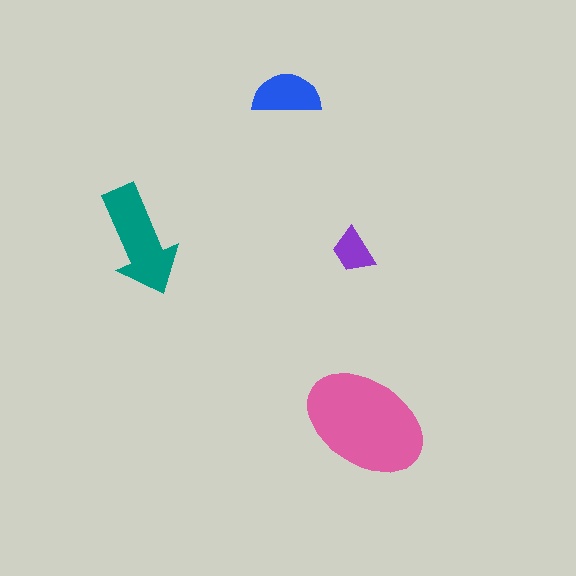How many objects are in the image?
There are 4 objects in the image.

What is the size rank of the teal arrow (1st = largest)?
2nd.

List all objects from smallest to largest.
The purple trapezoid, the blue semicircle, the teal arrow, the pink ellipse.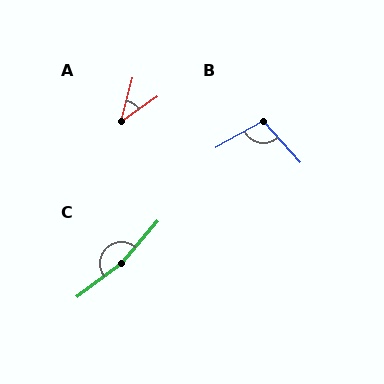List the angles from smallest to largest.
A (41°), B (102°), C (168°).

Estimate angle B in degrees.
Approximately 102 degrees.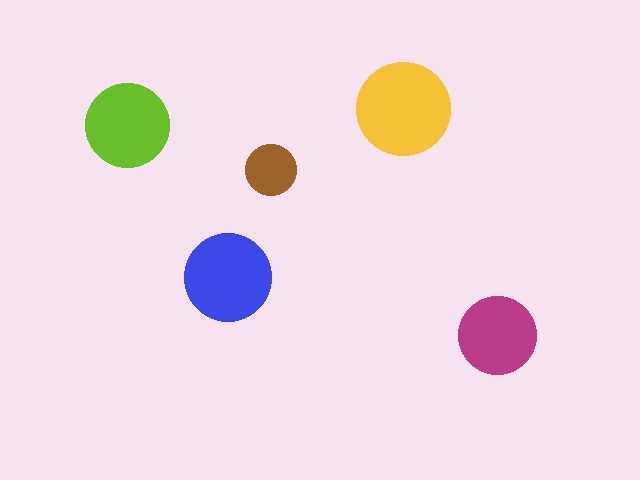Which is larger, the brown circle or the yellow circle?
The yellow one.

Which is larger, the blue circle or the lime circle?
The blue one.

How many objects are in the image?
There are 5 objects in the image.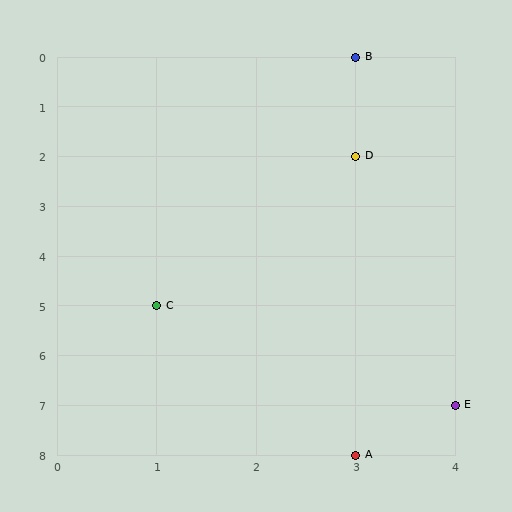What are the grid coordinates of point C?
Point C is at grid coordinates (1, 5).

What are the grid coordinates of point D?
Point D is at grid coordinates (3, 2).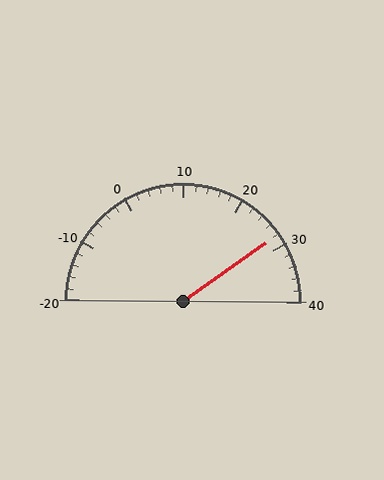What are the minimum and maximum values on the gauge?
The gauge ranges from -20 to 40.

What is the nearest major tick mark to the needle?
The nearest major tick mark is 30.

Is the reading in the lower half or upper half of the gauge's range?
The reading is in the upper half of the range (-20 to 40).